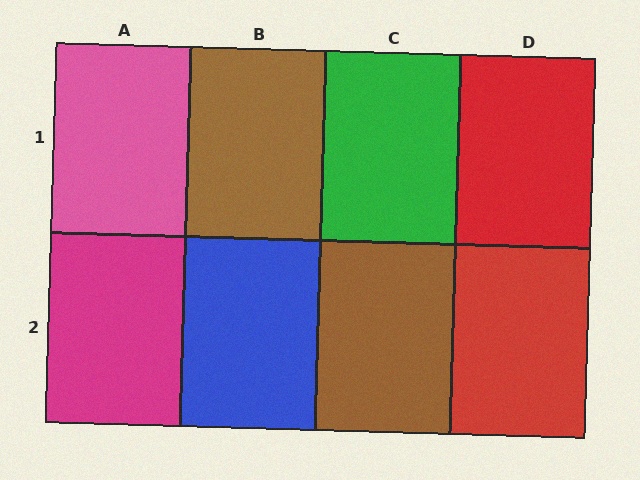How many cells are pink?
1 cell is pink.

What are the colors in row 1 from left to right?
Pink, brown, green, red.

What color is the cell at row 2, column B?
Blue.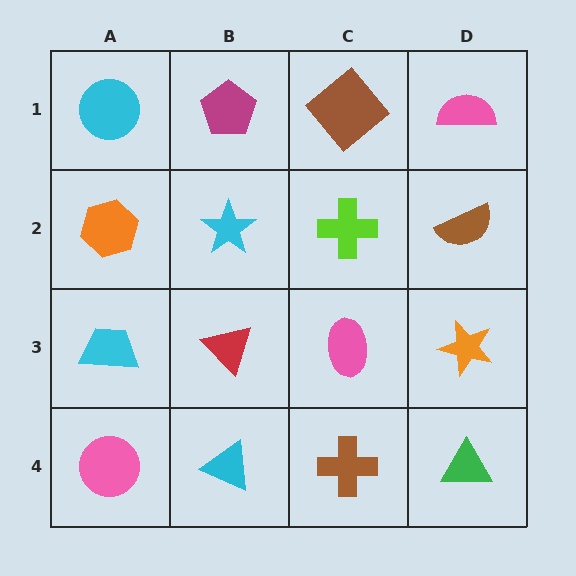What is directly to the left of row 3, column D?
A pink ellipse.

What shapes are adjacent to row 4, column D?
An orange star (row 3, column D), a brown cross (row 4, column C).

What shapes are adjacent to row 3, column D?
A brown semicircle (row 2, column D), a green triangle (row 4, column D), a pink ellipse (row 3, column C).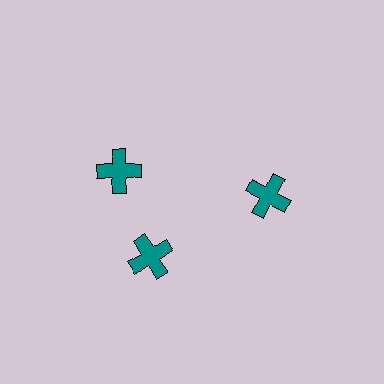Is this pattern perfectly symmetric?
No. The 3 teal crosses are arranged in a ring, but one element near the 11 o'clock position is rotated out of alignment along the ring, breaking the 3-fold rotational symmetry.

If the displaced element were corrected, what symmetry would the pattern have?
It would have 3-fold rotational symmetry — the pattern would map onto itself every 120 degrees.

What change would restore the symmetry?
The symmetry would be restored by rotating it back into even spacing with its neighbors so that all 3 crosses sit at equal angles and equal distance from the center.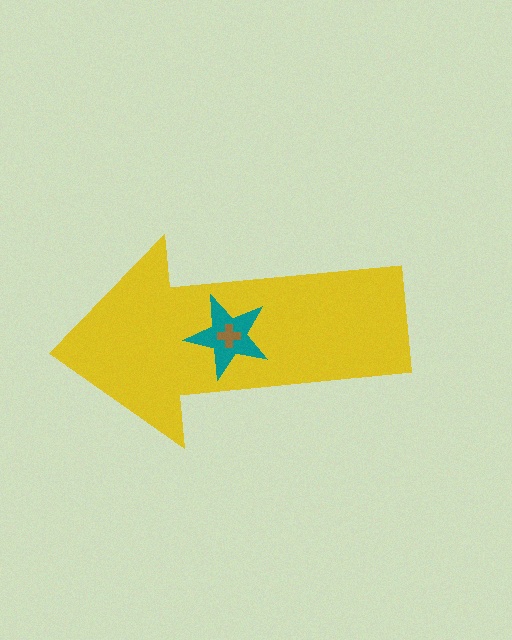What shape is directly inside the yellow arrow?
The teal star.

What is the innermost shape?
The brown cross.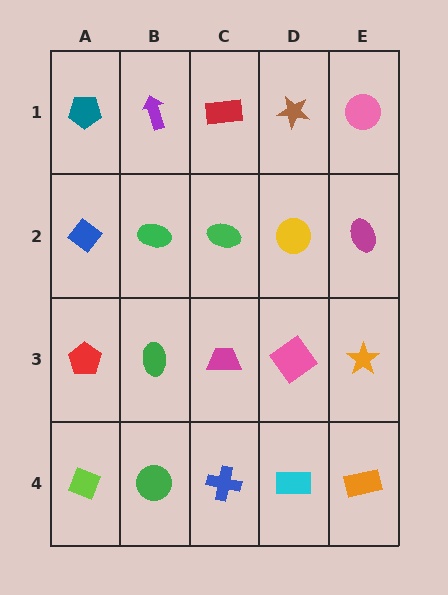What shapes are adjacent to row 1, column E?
A magenta ellipse (row 2, column E), a brown star (row 1, column D).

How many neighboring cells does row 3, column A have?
3.